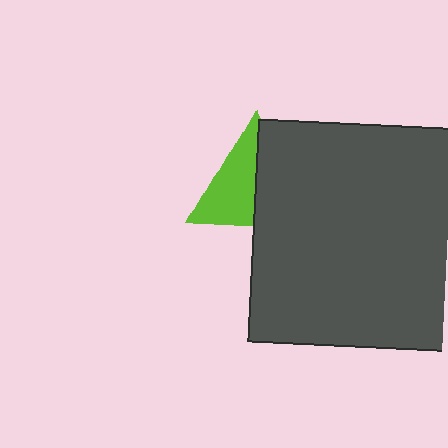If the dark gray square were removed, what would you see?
You would see the complete lime triangle.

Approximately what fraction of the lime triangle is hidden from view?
Roughly 47% of the lime triangle is hidden behind the dark gray square.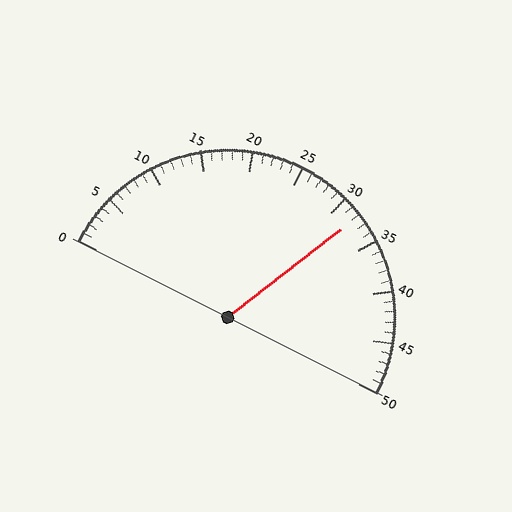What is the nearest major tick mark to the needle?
The nearest major tick mark is 30.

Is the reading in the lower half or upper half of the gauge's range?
The reading is in the upper half of the range (0 to 50).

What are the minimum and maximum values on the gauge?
The gauge ranges from 0 to 50.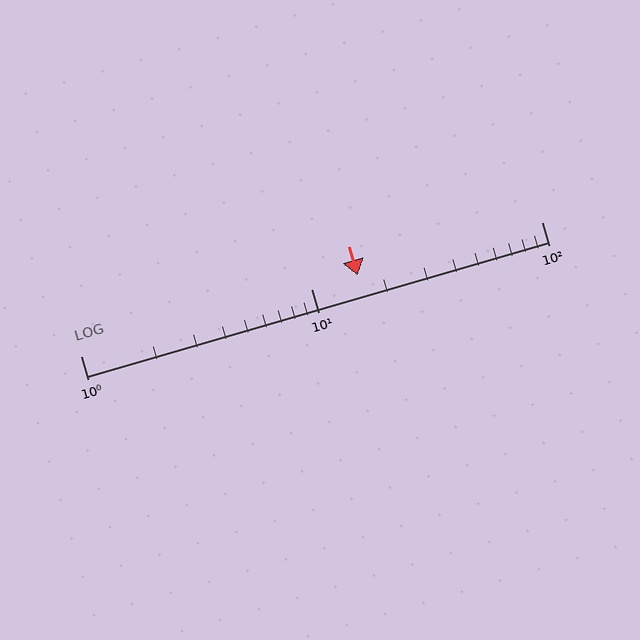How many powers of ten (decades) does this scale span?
The scale spans 2 decades, from 1 to 100.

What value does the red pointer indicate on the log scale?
The pointer indicates approximately 16.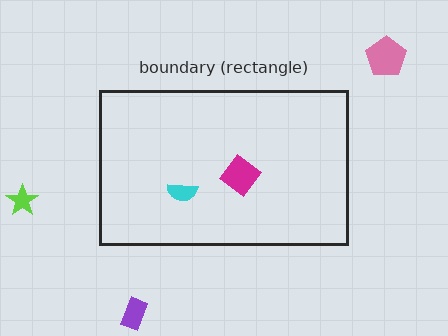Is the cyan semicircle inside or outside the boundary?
Inside.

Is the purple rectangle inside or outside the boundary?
Outside.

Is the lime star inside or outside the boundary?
Outside.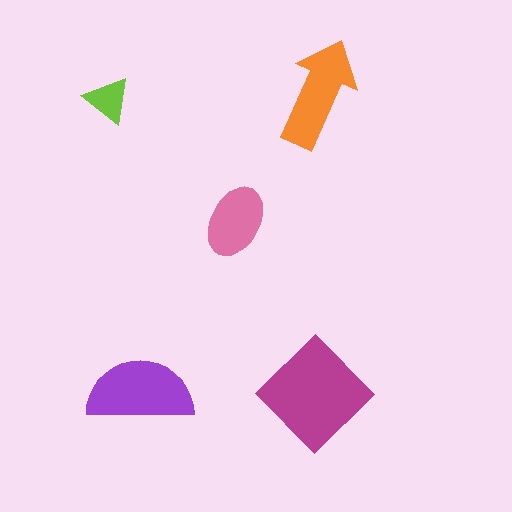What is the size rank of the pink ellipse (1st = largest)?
4th.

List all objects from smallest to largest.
The lime triangle, the pink ellipse, the orange arrow, the purple semicircle, the magenta diamond.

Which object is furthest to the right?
The orange arrow is rightmost.